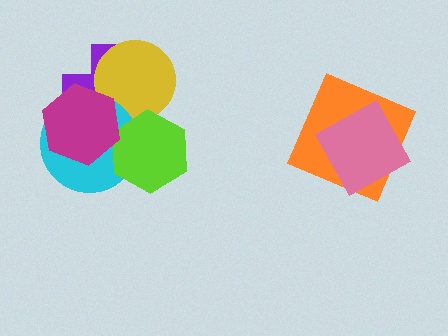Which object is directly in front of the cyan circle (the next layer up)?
The lime hexagon is directly in front of the cyan circle.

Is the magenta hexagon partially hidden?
No, no other shape covers it.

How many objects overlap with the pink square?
1 object overlaps with the pink square.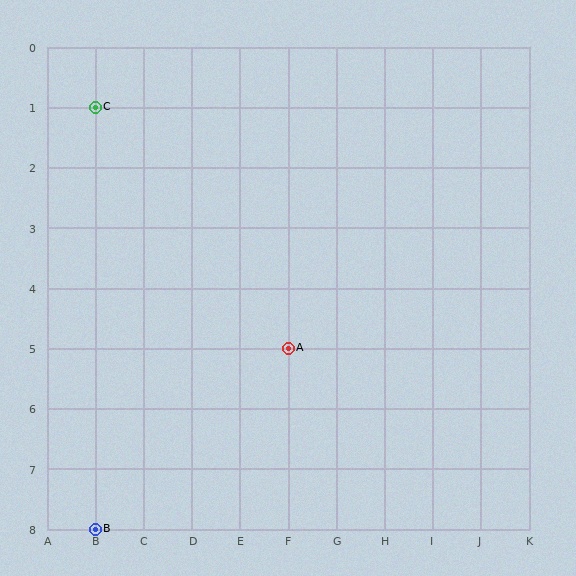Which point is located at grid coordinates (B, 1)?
Point C is at (B, 1).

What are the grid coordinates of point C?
Point C is at grid coordinates (B, 1).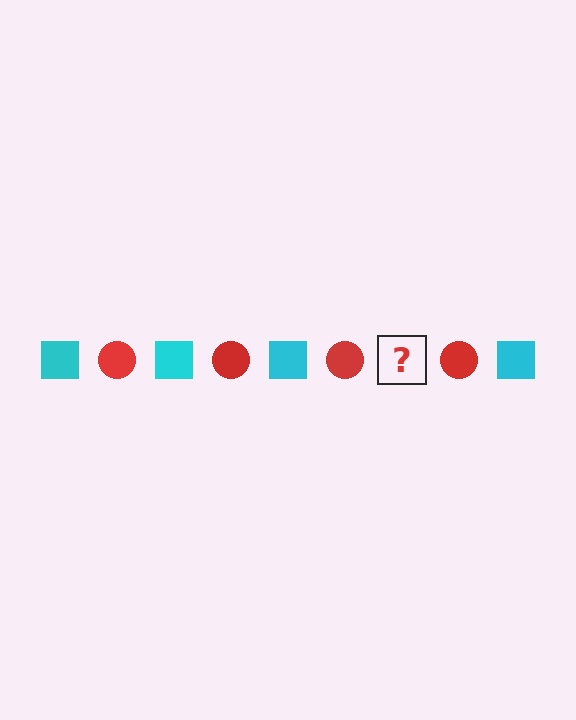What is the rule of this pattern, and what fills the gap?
The rule is that the pattern alternates between cyan square and red circle. The gap should be filled with a cyan square.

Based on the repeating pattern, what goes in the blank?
The blank should be a cyan square.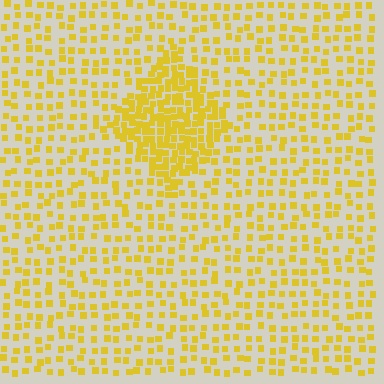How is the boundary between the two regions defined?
The boundary is defined by a change in element density (approximately 2.4x ratio). All elements are the same color, size, and shape.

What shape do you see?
I see a diamond.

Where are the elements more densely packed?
The elements are more densely packed inside the diamond boundary.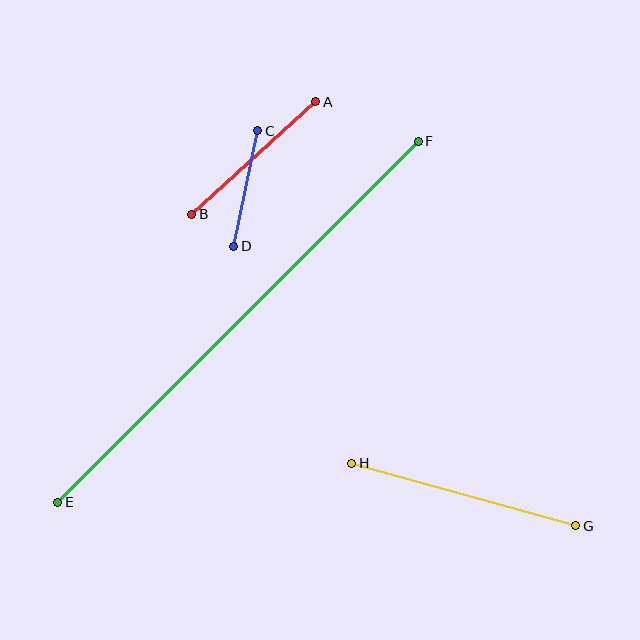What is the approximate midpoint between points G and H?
The midpoint is at approximately (464, 494) pixels.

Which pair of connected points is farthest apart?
Points E and F are farthest apart.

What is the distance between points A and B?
The distance is approximately 168 pixels.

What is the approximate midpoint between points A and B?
The midpoint is at approximately (254, 158) pixels.